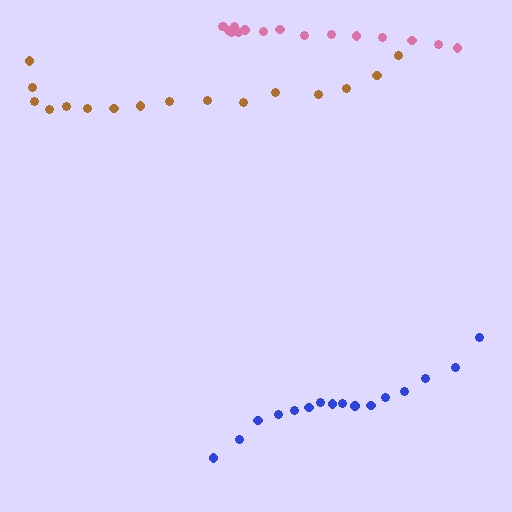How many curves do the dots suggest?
There are 3 distinct paths.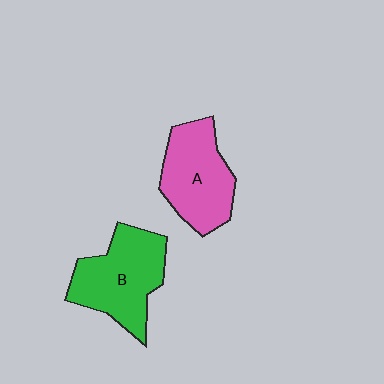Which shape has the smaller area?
Shape A (pink).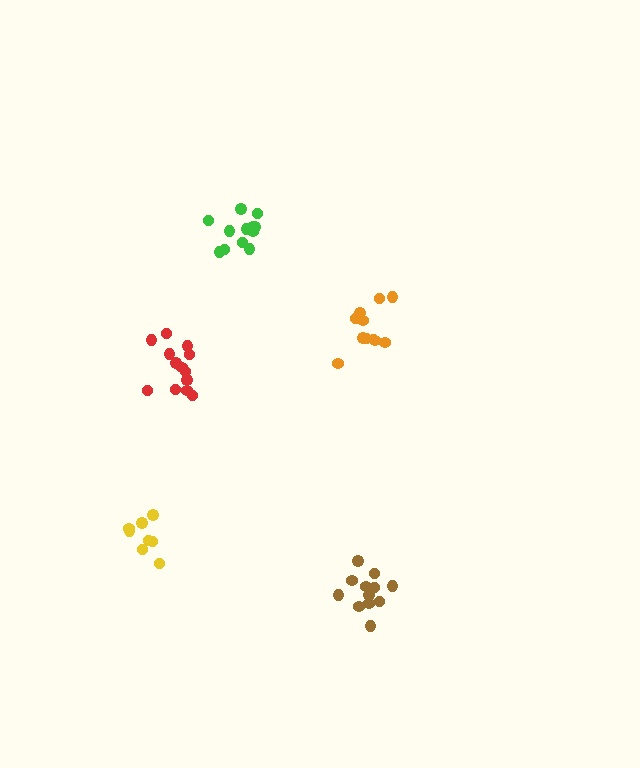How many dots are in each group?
Group 1: 13 dots, Group 2: 12 dots, Group 3: 12 dots, Group 4: 11 dots, Group 5: 8 dots (56 total).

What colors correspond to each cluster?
The clusters are colored: red, green, brown, orange, yellow.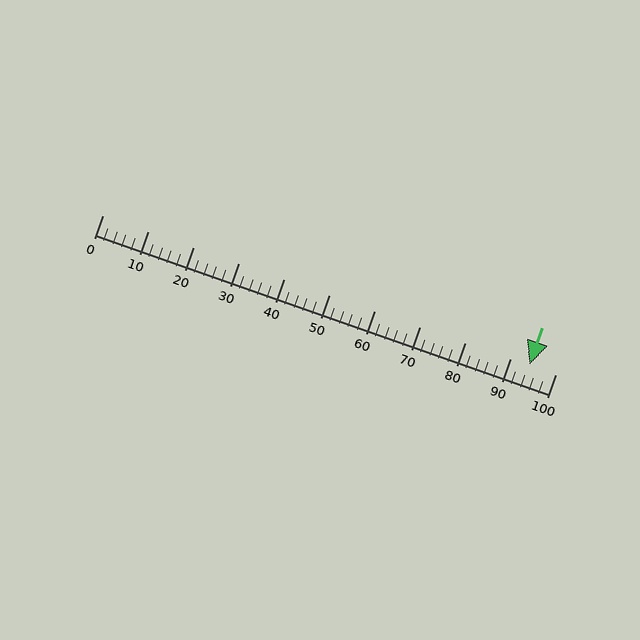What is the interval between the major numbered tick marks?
The major tick marks are spaced 10 units apart.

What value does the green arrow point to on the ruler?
The green arrow points to approximately 94.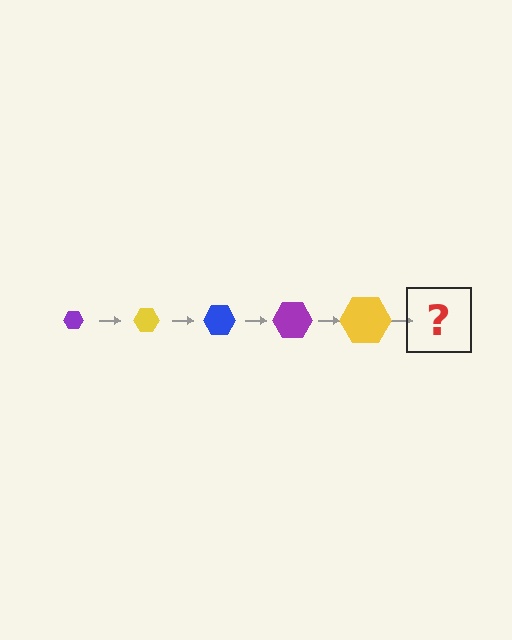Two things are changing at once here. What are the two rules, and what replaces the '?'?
The two rules are that the hexagon grows larger each step and the color cycles through purple, yellow, and blue. The '?' should be a blue hexagon, larger than the previous one.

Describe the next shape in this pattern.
It should be a blue hexagon, larger than the previous one.